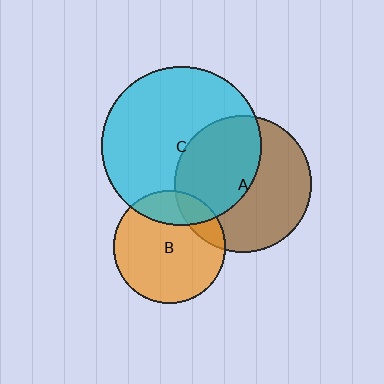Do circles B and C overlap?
Yes.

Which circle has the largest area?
Circle C (cyan).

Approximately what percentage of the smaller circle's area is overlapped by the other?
Approximately 20%.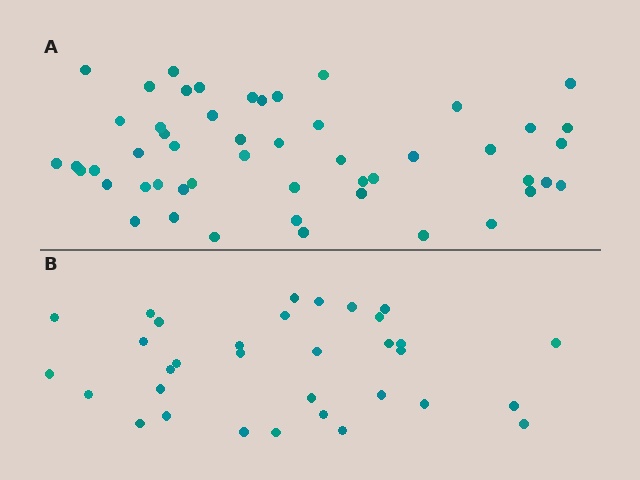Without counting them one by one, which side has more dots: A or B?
Region A (the top region) has more dots.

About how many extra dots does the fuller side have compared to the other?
Region A has approximately 20 more dots than region B.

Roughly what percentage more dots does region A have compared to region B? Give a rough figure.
About 55% more.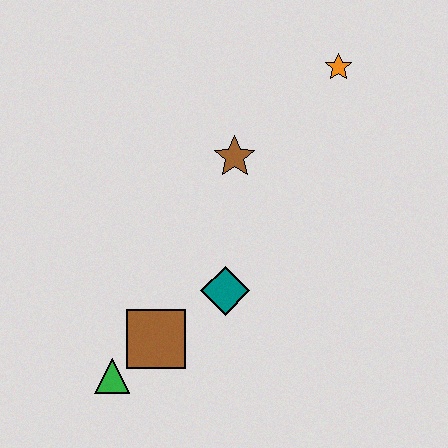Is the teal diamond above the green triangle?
Yes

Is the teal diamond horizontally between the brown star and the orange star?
No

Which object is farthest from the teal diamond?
The orange star is farthest from the teal diamond.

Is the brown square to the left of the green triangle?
No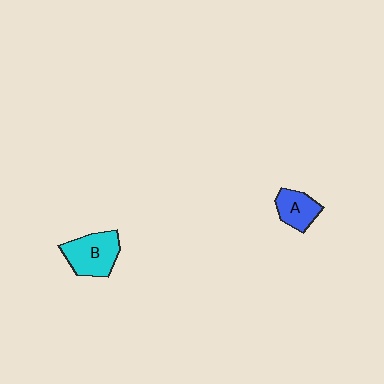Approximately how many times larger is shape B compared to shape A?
Approximately 1.5 times.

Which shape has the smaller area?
Shape A (blue).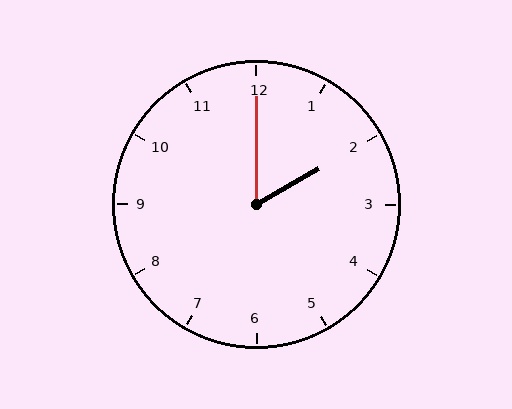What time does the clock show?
2:00.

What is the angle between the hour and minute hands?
Approximately 60 degrees.